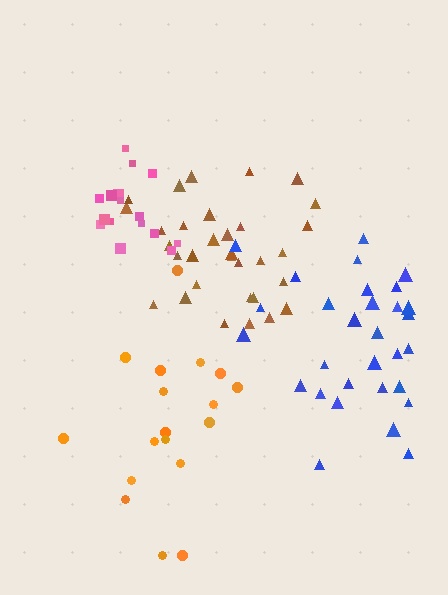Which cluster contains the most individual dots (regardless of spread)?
Brown (32).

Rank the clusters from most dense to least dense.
pink, brown, blue, orange.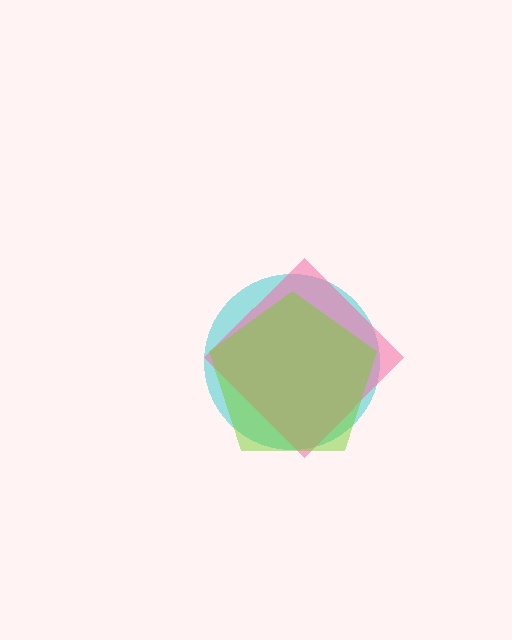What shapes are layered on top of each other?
The layered shapes are: a cyan circle, a pink diamond, a lime pentagon.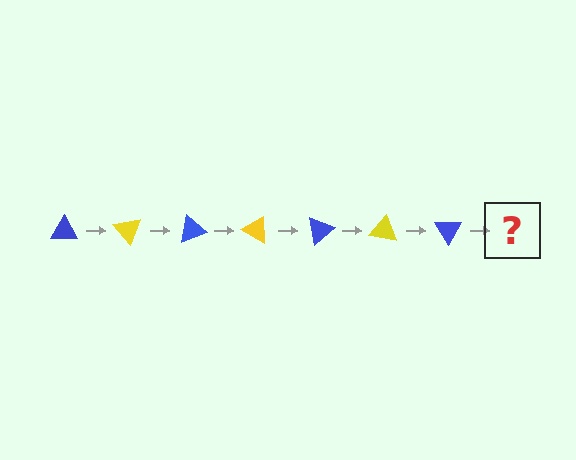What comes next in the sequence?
The next element should be a yellow triangle, rotated 350 degrees from the start.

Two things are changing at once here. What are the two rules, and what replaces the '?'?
The two rules are that it rotates 50 degrees each step and the color cycles through blue and yellow. The '?' should be a yellow triangle, rotated 350 degrees from the start.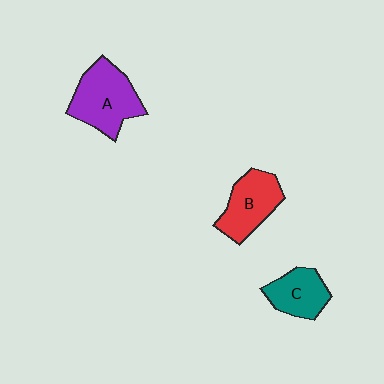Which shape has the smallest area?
Shape C (teal).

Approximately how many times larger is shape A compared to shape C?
Approximately 1.5 times.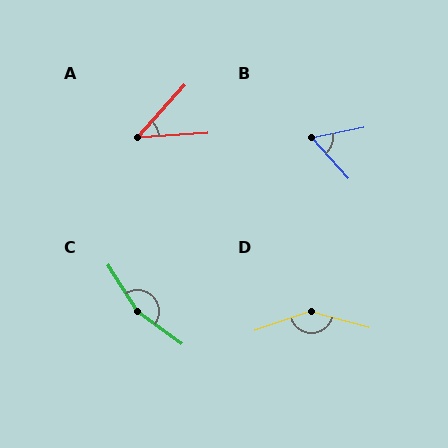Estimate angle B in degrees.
Approximately 59 degrees.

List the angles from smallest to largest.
A (44°), B (59°), D (146°), C (159°).